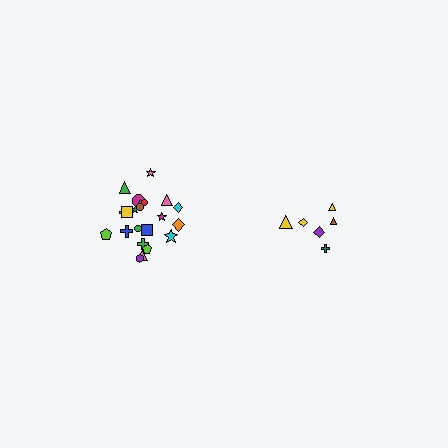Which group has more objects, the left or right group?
The left group.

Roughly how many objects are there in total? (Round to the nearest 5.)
Roughly 30 objects in total.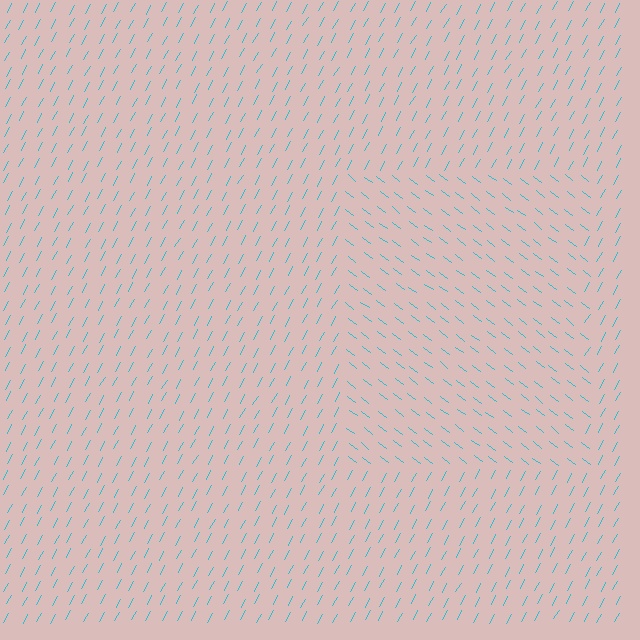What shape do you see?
I see a rectangle.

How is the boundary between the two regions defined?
The boundary is defined purely by a change in line orientation (approximately 81 degrees difference). All lines are the same color and thickness.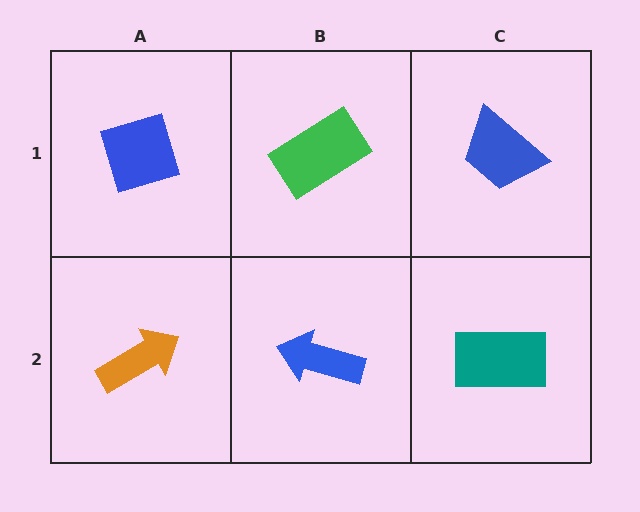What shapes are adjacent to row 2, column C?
A blue trapezoid (row 1, column C), a blue arrow (row 2, column B).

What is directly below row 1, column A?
An orange arrow.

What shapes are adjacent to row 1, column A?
An orange arrow (row 2, column A), a green rectangle (row 1, column B).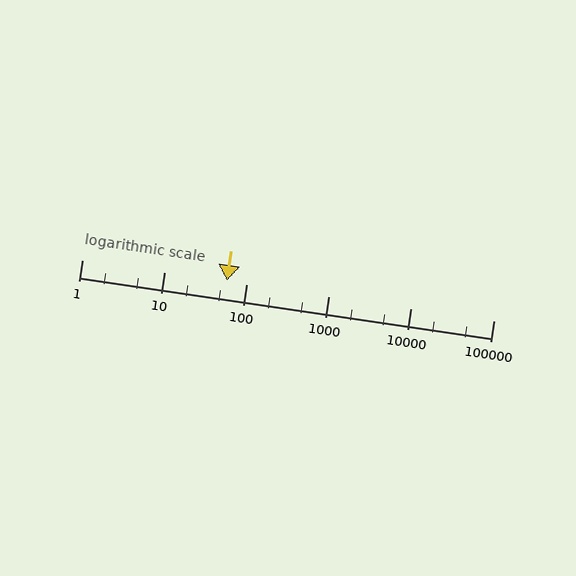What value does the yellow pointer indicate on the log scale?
The pointer indicates approximately 57.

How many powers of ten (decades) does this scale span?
The scale spans 5 decades, from 1 to 100000.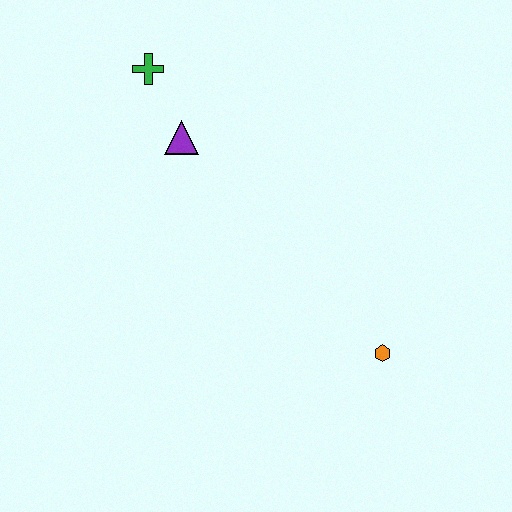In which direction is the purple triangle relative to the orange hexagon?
The purple triangle is above the orange hexagon.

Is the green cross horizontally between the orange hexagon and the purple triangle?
No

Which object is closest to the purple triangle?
The green cross is closest to the purple triangle.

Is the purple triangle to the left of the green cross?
No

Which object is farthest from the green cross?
The orange hexagon is farthest from the green cross.